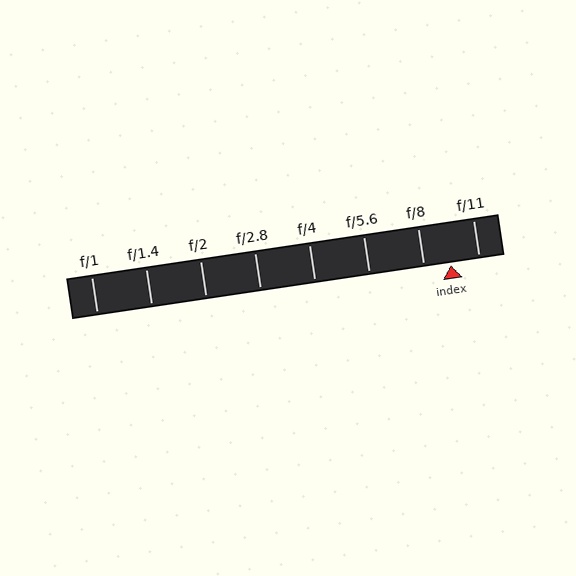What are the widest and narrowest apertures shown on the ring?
The widest aperture shown is f/1 and the narrowest is f/11.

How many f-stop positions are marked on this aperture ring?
There are 8 f-stop positions marked.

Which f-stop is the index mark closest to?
The index mark is closest to f/8.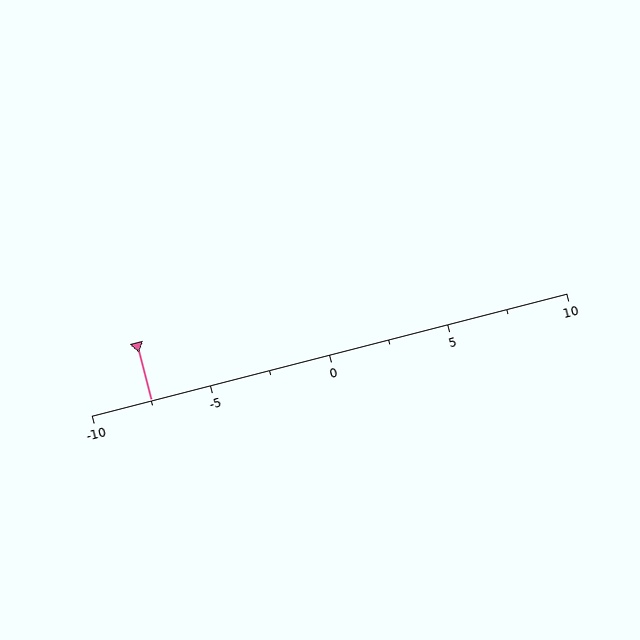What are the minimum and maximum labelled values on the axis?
The axis runs from -10 to 10.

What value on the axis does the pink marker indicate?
The marker indicates approximately -7.5.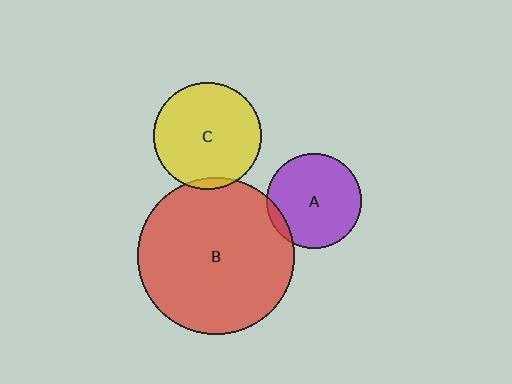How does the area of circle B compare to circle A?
Approximately 2.7 times.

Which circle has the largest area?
Circle B (red).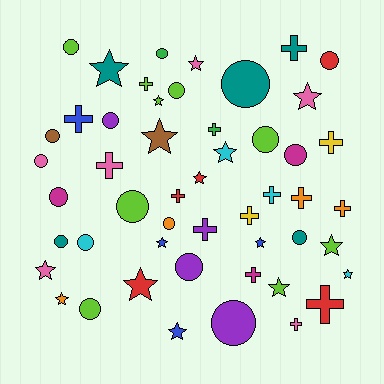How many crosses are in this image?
There are 15 crosses.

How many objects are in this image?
There are 50 objects.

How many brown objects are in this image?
There are 2 brown objects.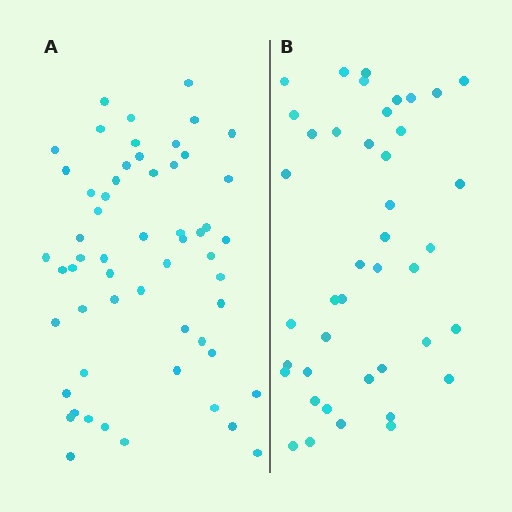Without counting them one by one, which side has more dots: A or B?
Region A (the left region) has more dots.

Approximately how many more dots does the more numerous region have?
Region A has approximately 15 more dots than region B.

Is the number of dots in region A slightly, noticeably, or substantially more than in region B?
Region A has noticeably more, but not dramatically so. The ratio is roughly 1.4 to 1.